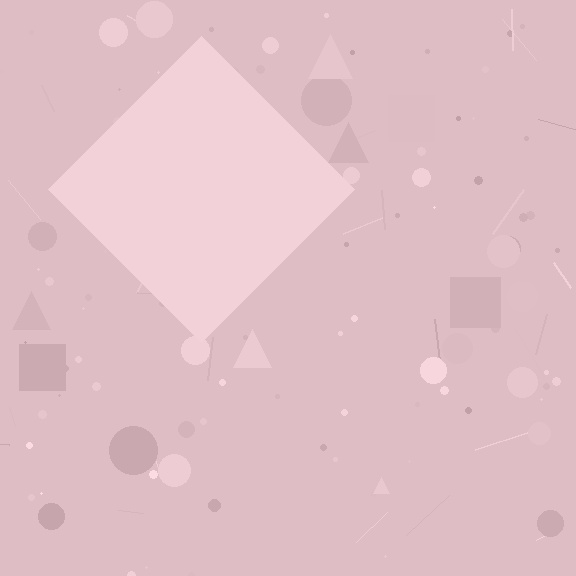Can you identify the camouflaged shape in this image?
The camouflaged shape is a diamond.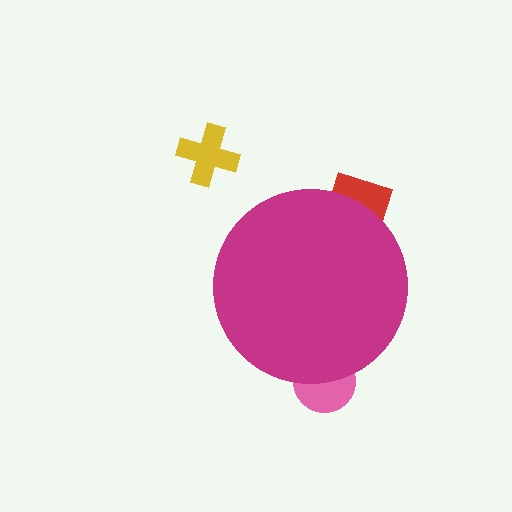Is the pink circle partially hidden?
Yes, the pink circle is partially hidden behind the magenta circle.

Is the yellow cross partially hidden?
No, the yellow cross is fully visible.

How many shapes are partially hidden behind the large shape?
2 shapes are partially hidden.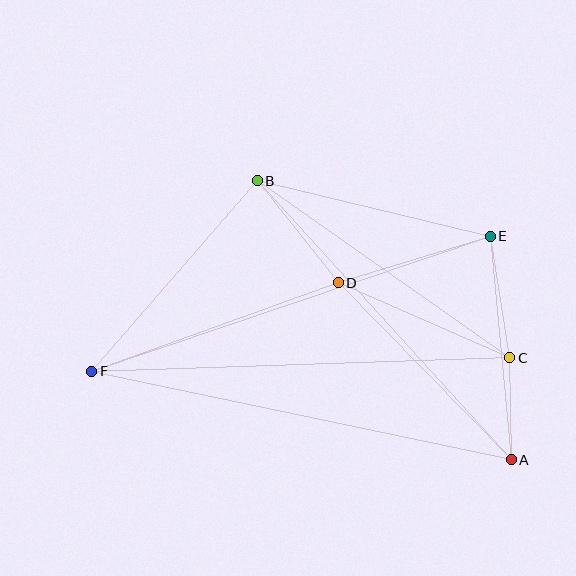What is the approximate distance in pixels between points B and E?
The distance between B and E is approximately 239 pixels.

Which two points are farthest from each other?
Points A and F are farthest from each other.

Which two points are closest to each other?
Points A and C are closest to each other.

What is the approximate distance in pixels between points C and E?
The distance between C and E is approximately 123 pixels.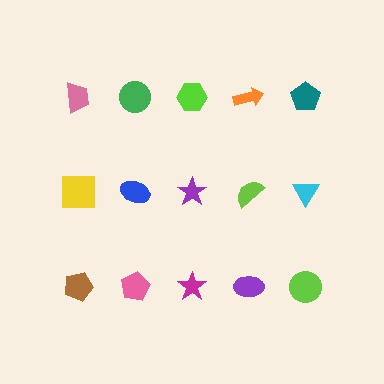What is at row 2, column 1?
A yellow square.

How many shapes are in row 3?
5 shapes.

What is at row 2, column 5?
A cyan triangle.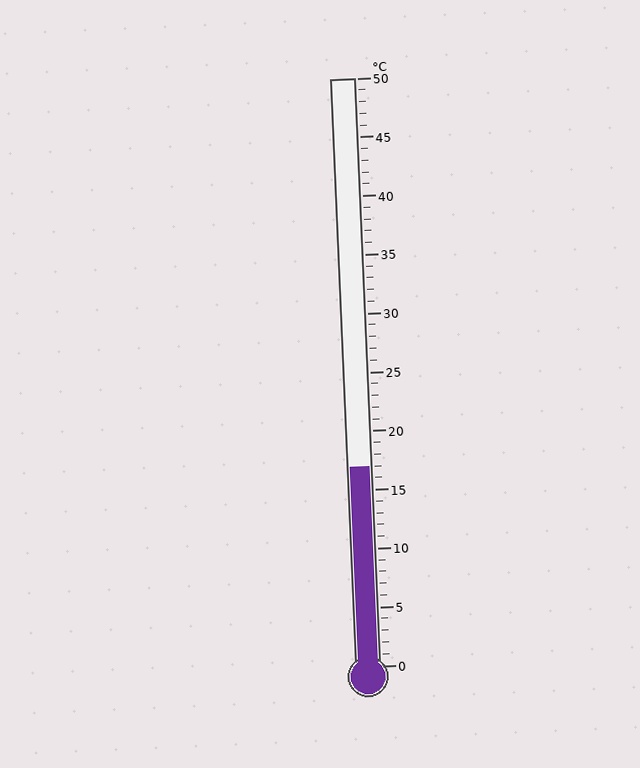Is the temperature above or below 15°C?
The temperature is above 15°C.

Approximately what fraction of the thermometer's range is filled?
The thermometer is filled to approximately 35% of its range.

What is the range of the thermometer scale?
The thermometer scale ranges from 0°C to 50°C.